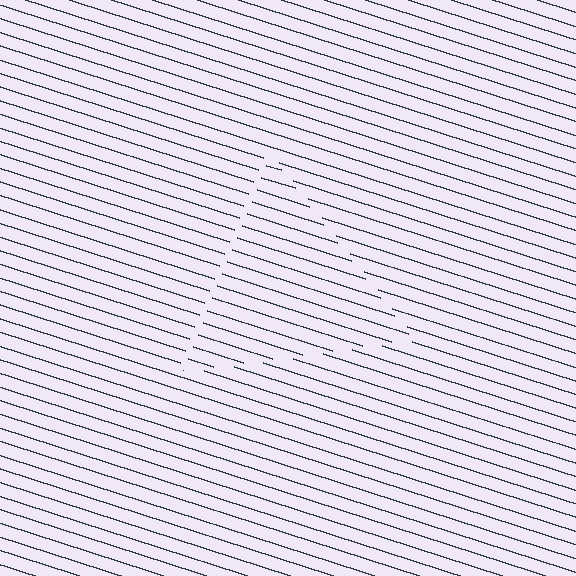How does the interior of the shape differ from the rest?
The interior of the shape contains the same grating, shifted by half a period — the contour is defined by the phase discontinuity where line-ends from the inner and outer gratings abut.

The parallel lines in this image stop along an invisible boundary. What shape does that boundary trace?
An illusory triangle. The interior of the shape contains the same grating, shifted by half a period — the contour is defined by the phase discontinuity where line-ends from the inner and outer gratings abut.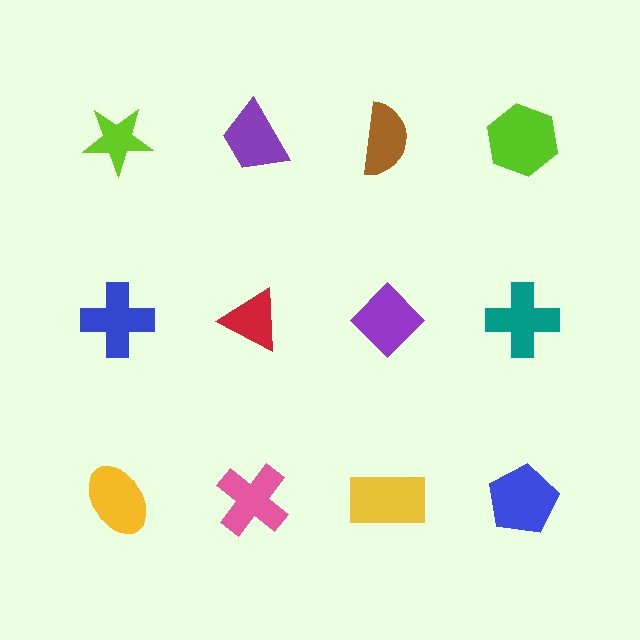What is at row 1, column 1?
A lime star.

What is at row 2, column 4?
A teal cross.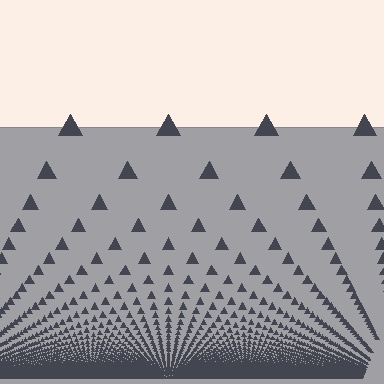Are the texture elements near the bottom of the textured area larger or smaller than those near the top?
Smaller. The gradient is inverted — elements near the bottom are smaller and denser.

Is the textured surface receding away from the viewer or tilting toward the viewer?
The surface appears to tilt toward the viewer. Texture elements get larger and sparser toward the top.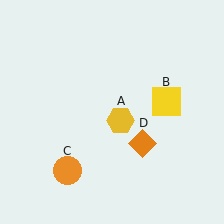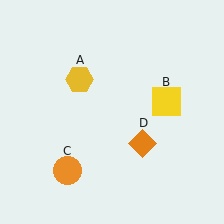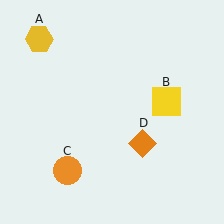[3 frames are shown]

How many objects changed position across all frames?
1 object changed position: yellow hexagon (object A).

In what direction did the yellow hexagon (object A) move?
The yellow hexagon (object A) moved up and to the left.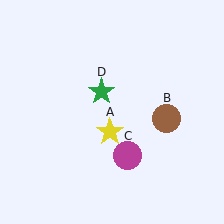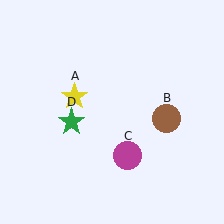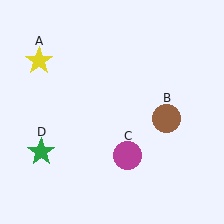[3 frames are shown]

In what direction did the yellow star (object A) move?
The yellow star (object A) moved up and to the left.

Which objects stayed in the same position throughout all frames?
Brown circle (object B) and magenta circle (object C) remained stationary.